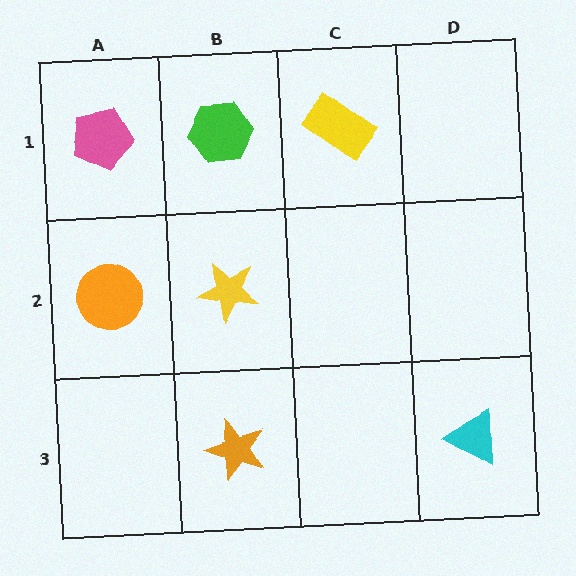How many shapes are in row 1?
3 shapes.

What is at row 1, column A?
A pink pentagon.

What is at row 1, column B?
A green hexagon.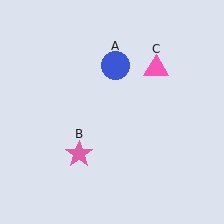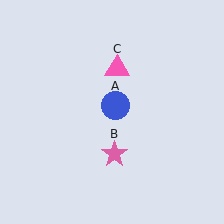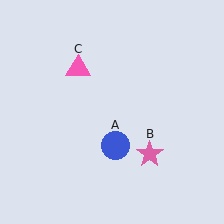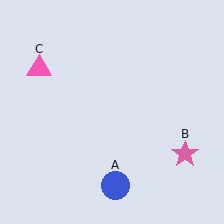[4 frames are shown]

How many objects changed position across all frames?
3 objects changed position: blue circle (object A), pink star (object B), pink triangle (object C).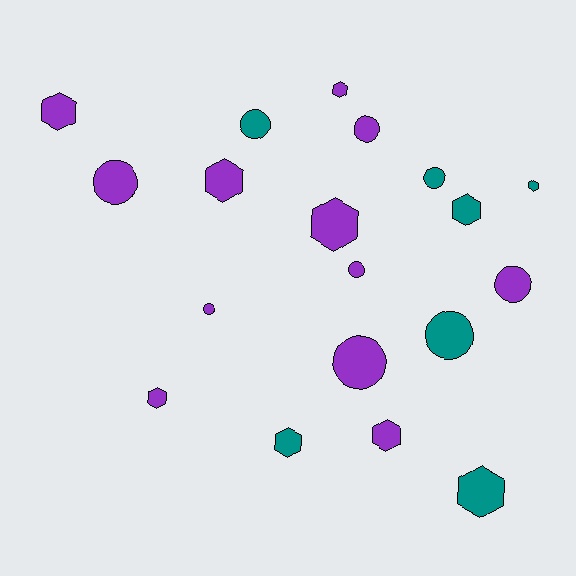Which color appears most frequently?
Purple, with 12 objects.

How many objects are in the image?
There are 19 objects.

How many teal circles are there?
There are 3 teal circles.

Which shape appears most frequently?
Hexagon, with 10 objects.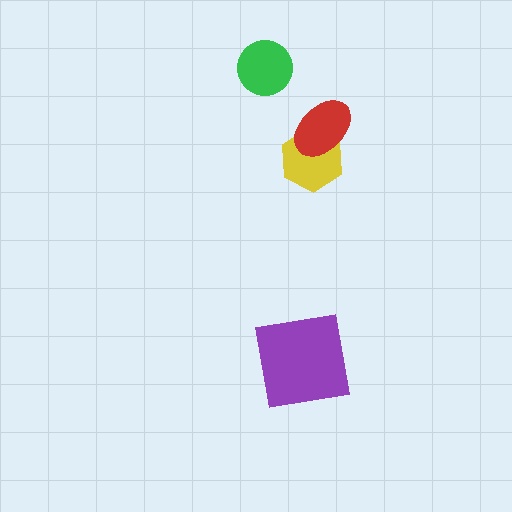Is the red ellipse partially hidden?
No, no other shape covers it.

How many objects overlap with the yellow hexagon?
1 object overlaps with the yellow hexagon.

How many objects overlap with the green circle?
0 objects overlap with the green circle.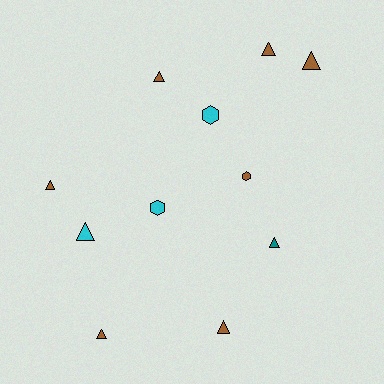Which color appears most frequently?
Brown, with 7 objects.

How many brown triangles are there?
There are 6 brown triangles.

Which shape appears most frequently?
Triangle, with 8 objects.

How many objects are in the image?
There are 11 objects.